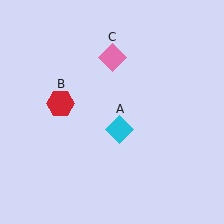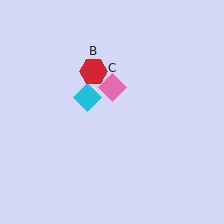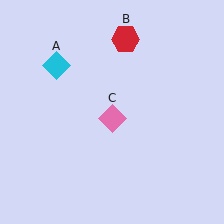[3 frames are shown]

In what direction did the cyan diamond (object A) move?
The cyan diamond (object A) moved up and to the left.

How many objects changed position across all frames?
3 objects changed position: cyan diamond (object A), red hexagon (object B), pink diamond (object C).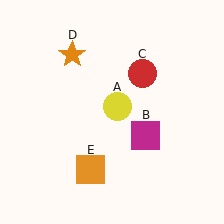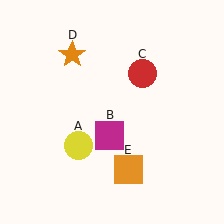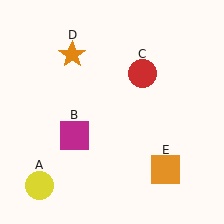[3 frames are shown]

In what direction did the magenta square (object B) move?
The magenta square (object B) moved left.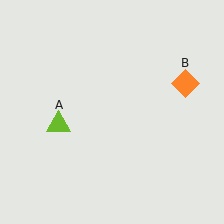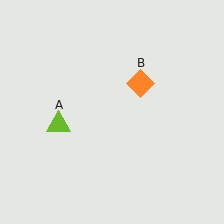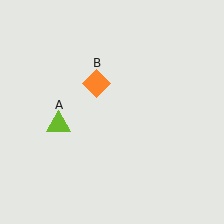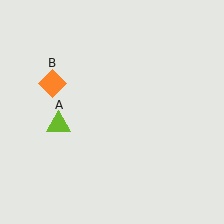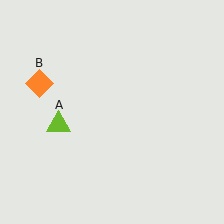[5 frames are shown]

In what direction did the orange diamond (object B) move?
The orange diamond (object B) moved left.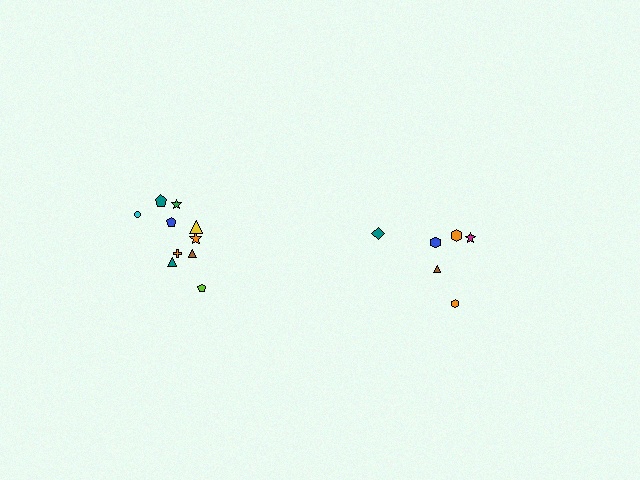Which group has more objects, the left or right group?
The left group.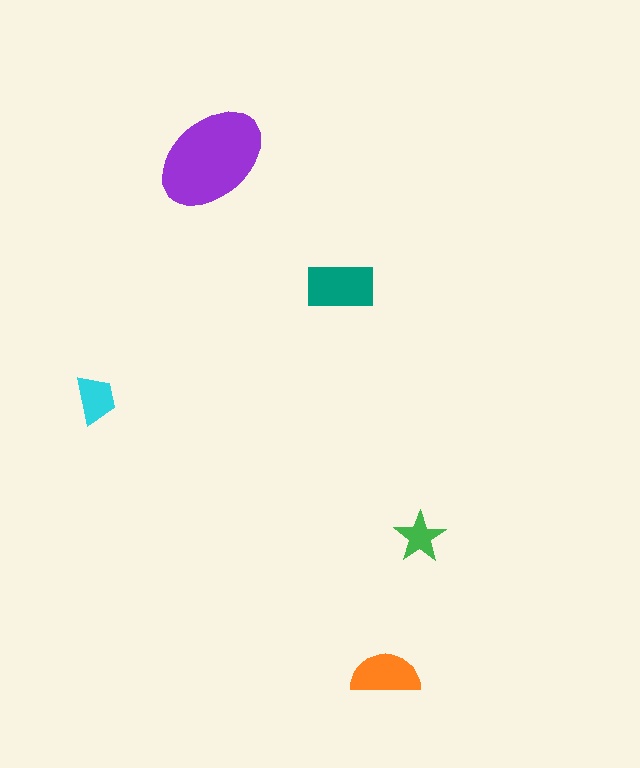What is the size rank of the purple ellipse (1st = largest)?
1st.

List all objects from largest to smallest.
The purple ellipse, the teal rectangle, the orange semicircle, the cyan trapezoid, the green star.